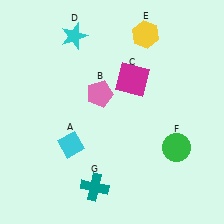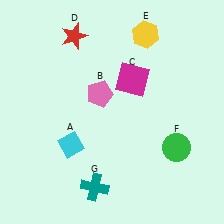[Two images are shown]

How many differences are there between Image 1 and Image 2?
There is 1 difference between the two images.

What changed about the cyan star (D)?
In Image 1, D is cyan. In Image 2, it changed to red.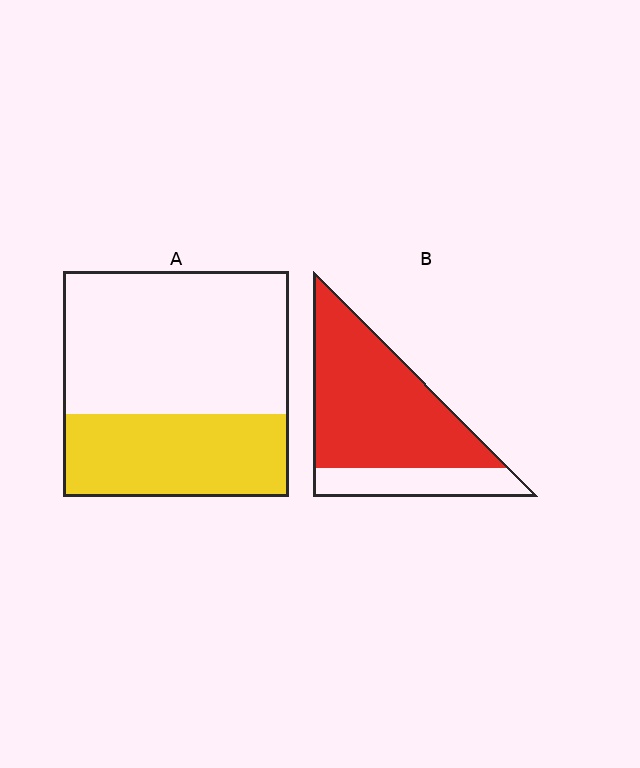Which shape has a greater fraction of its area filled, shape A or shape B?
Shape B.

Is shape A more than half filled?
No.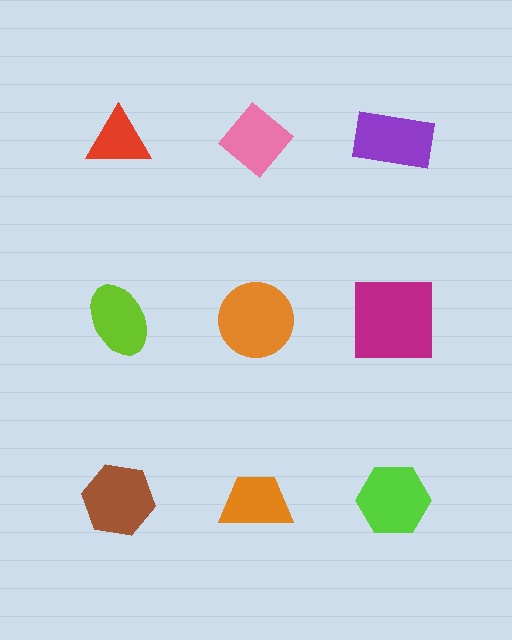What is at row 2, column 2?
An orange circle.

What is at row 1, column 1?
A red triangle.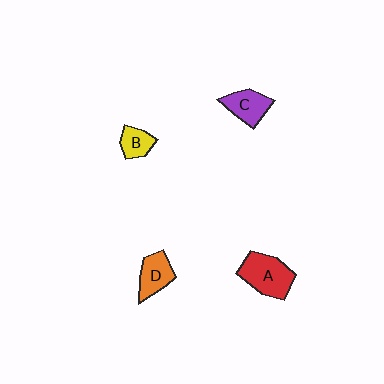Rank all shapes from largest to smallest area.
From largest to smallest: A (red), D (orange), C (purple), B (yellow).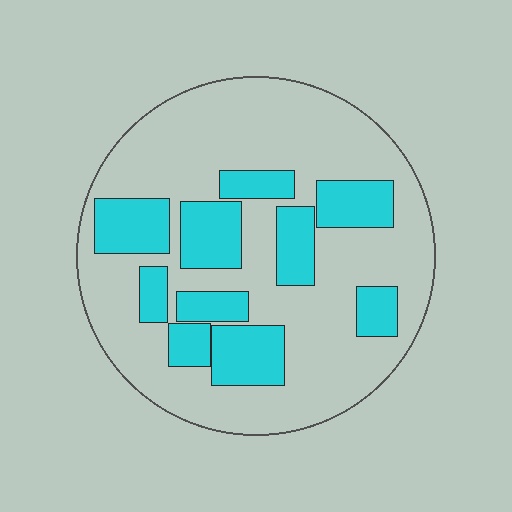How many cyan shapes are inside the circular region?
10.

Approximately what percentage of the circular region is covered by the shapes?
Approximately 30%.